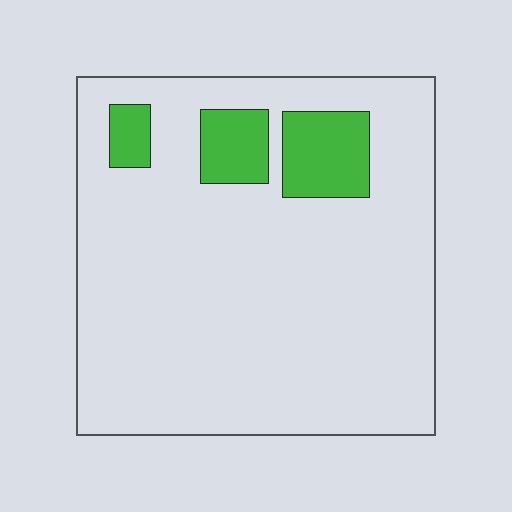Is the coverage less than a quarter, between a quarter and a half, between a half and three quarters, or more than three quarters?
Less than a quarter.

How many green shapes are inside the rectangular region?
3.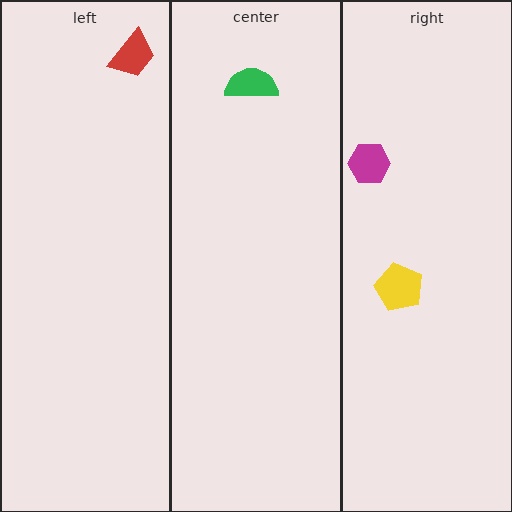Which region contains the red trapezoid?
The left region.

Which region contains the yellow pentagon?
The right region.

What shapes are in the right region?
The yellow pentagon, the magenta hexagon.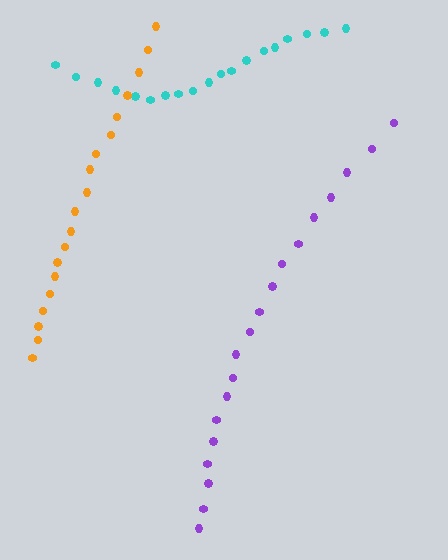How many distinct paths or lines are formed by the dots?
There are 3 distinct paths.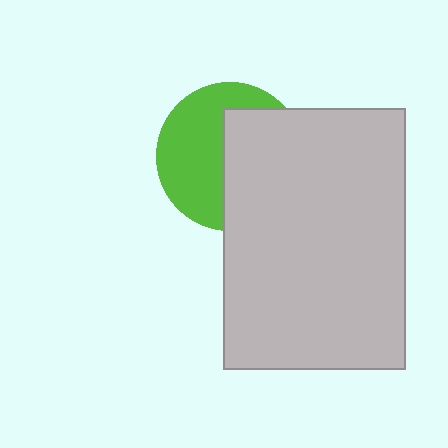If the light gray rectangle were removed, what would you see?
You would see the complete lime circle.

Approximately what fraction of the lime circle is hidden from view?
Roughly 49% of the lime circle is hidden behind the light gray rectangle.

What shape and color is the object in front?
The object in front is a light gray rectangle.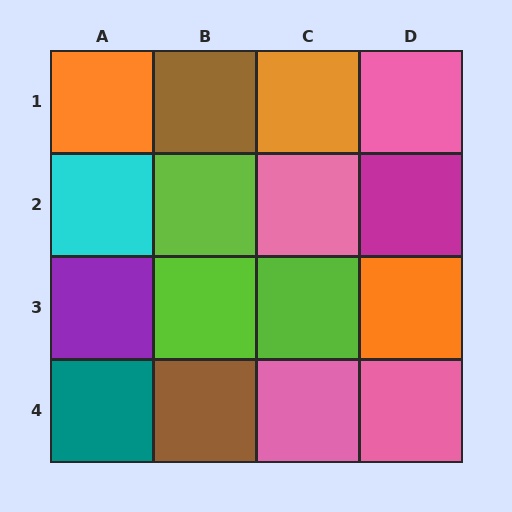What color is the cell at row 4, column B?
Brown.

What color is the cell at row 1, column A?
Orange.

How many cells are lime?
3 cells are lime.